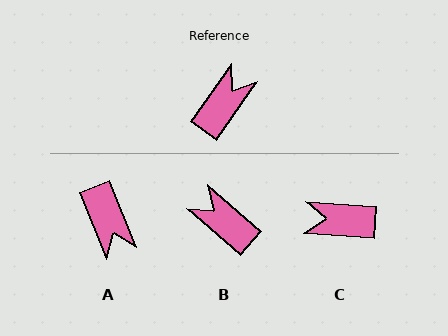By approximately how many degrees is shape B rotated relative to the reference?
Approximately 84 degrees counter-clockwise.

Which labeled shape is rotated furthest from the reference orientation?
A, about 123 degrees away.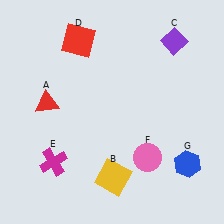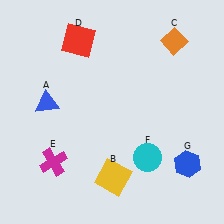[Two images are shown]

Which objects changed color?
A changed from red to blue. C changed from purple to orange. F changed from pink to cyan.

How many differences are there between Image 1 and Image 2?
There are 3 differences between the two images.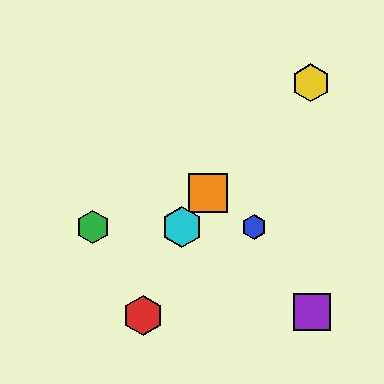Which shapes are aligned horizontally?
The blue hexagon, the green hexagon, the cyan hexagon are aligned horizontally.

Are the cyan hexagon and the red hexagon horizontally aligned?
No, the cyan hexagon is at y≈227 and the red hexagon is at y≈315.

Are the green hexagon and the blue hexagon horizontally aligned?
Yes, both are at y≈227.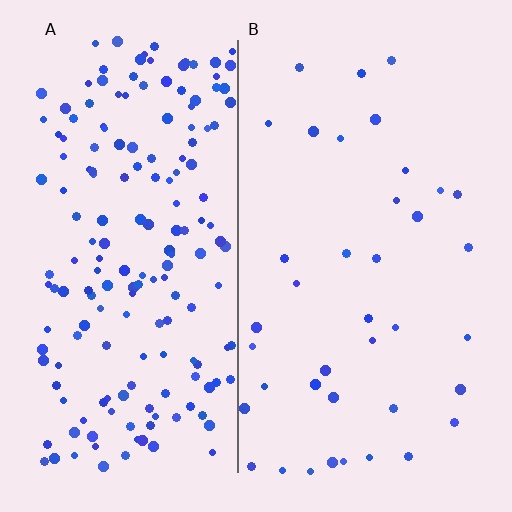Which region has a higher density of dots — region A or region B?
A (the left).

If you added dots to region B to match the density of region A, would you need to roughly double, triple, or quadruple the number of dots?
Approximately quadruple.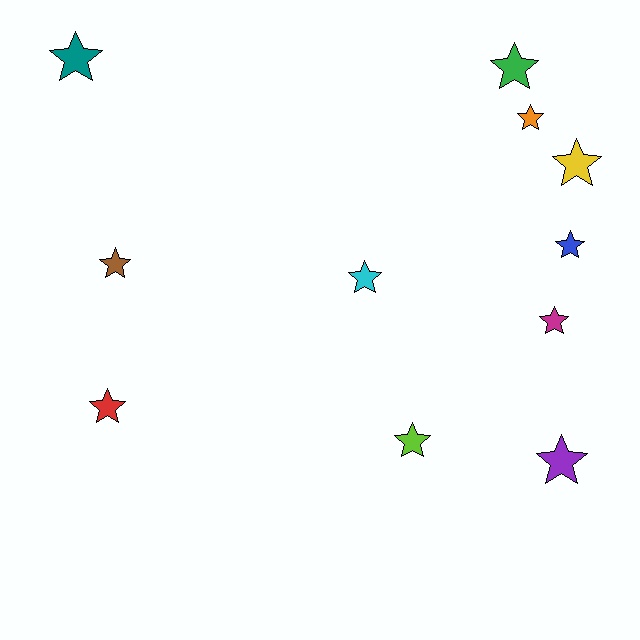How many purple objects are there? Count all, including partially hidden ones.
There is 1 purple object.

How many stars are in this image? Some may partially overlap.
There are 11 stars.